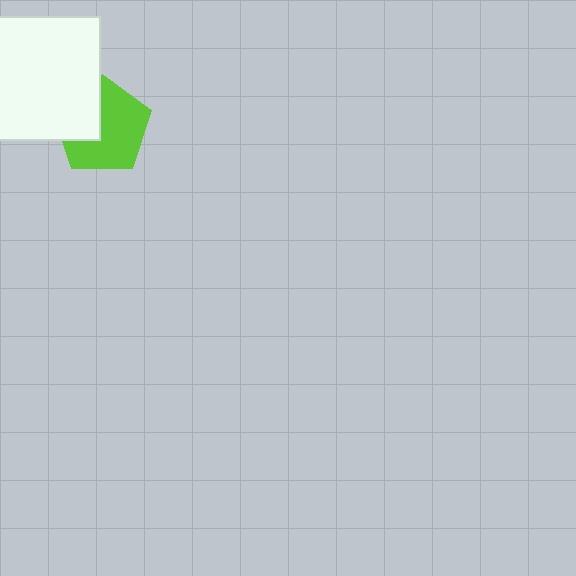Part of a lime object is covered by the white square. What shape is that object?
It is a pentagon.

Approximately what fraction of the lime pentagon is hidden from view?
Roughly 34% of the lime pentagon is hidden behind the white square.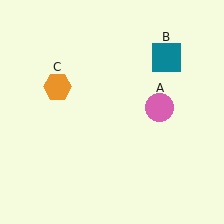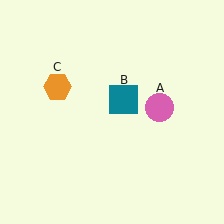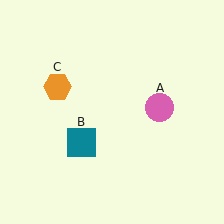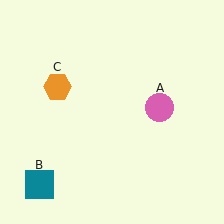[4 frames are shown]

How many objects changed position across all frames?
1 object changed position: teal square (object B).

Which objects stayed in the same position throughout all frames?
Pink circle (object A) and orange hexagon (object C) remained stationary.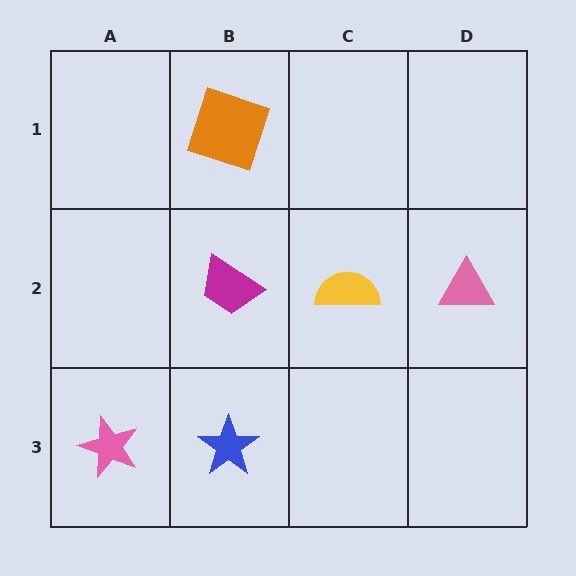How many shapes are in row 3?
2 shapes.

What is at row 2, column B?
A magenta trapezoid.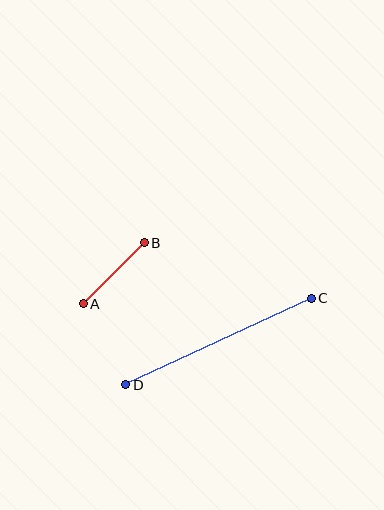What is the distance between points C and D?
The distance is approximately 205 pixels.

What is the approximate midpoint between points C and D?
The midpoint is at approximately (219, 342) pixels.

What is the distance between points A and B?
The distance is approximately 86 pixels.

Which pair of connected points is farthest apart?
Points C and D are farthest apart.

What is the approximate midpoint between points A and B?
The midpoint is at approximately (114, 273) pixels.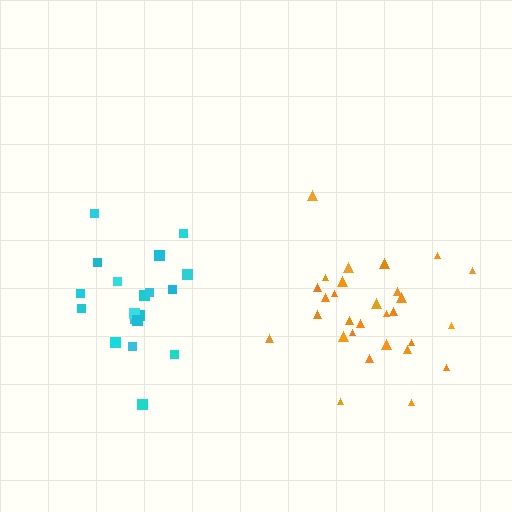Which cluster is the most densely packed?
Cyan.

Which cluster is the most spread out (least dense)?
Orange.